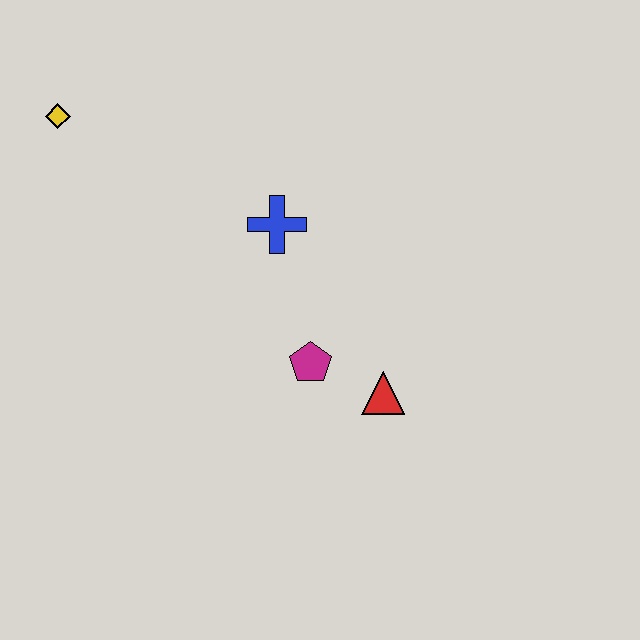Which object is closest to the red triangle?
The magenta pentagon is closest to the red triangle.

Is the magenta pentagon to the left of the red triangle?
Yes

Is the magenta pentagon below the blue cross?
Yes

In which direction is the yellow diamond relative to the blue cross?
The yellow diamond is to the left of the blue cross.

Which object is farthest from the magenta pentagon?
The yellow diamond is farthest from the magenta pentagon.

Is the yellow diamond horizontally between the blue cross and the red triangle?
No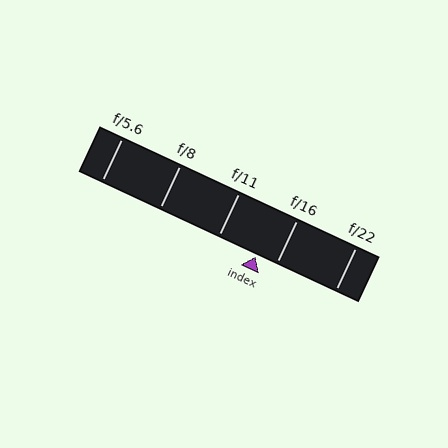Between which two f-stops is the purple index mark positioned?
The index mark is between f/11 and f/16.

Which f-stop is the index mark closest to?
The index mark is closest to f/16.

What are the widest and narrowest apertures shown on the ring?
The widest aperture shown is f/5.6 and the narrowest is f/22.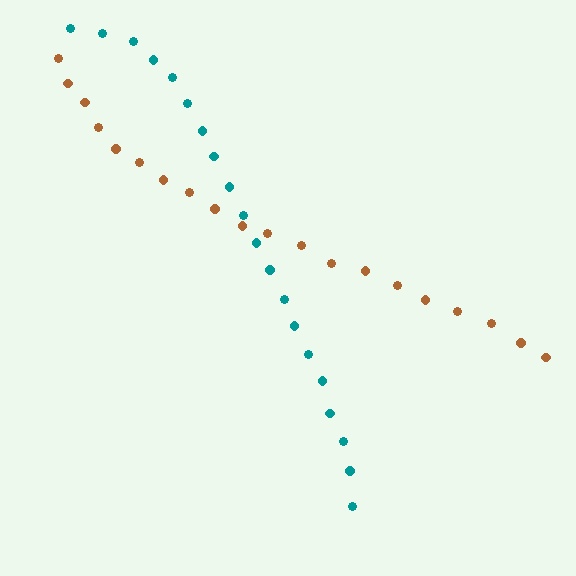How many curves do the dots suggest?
There are 2 distinct paths.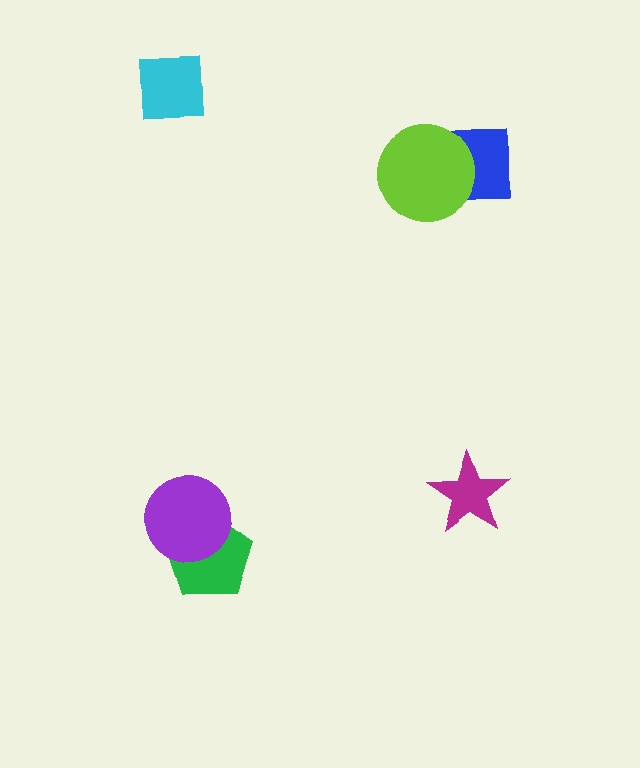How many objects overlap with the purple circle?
1 object overlaps with the purple circle.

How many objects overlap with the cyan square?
0 objects overlap with the cyan square.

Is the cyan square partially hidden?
No, no other shape covers it.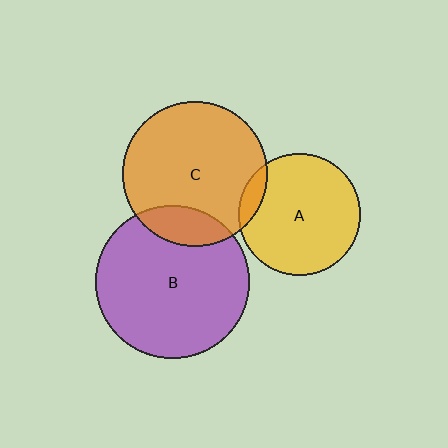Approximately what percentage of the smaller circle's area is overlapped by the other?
Approximately 10%.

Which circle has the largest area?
Circle B (purple).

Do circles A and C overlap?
Yes.